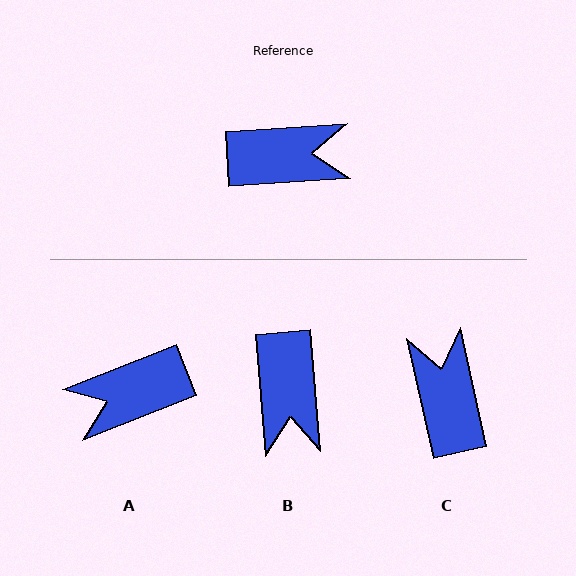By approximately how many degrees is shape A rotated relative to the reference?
Approximately 162 degrees clockwise.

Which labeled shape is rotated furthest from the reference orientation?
A, about 162 degrees away.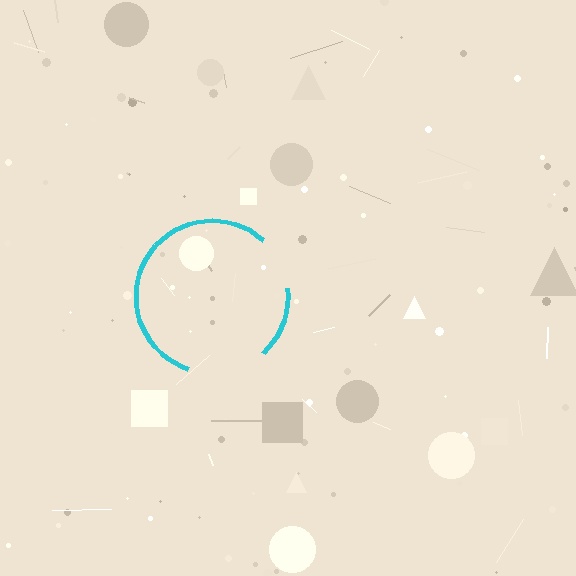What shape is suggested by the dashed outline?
The dashed outline suggests a circle.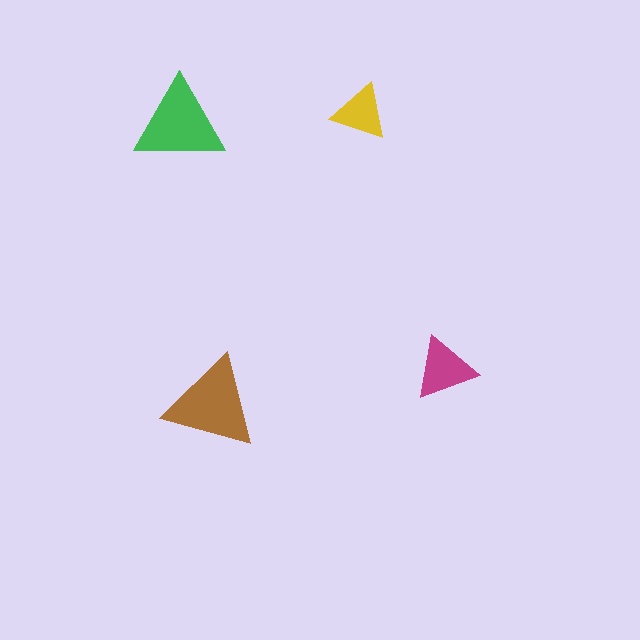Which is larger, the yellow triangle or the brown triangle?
The brown one.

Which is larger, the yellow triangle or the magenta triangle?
The magenta one.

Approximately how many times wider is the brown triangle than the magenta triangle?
About 1.5 times wider.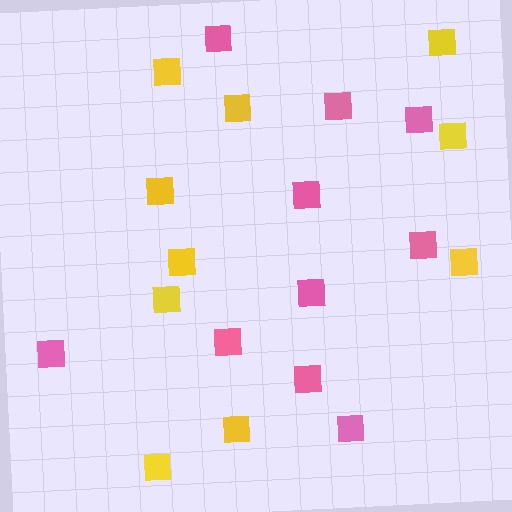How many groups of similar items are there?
There are 2 groups: one group of pink squares (10) and one group of yellow squares (10).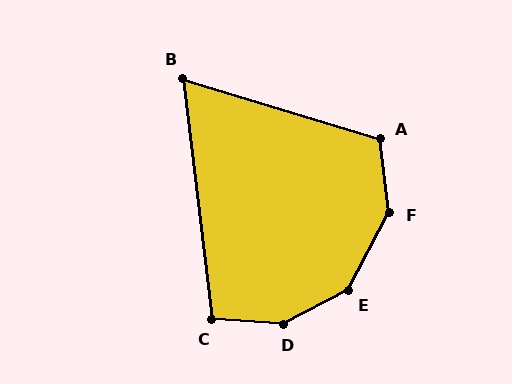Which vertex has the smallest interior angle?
B, at approximately 66 degrees.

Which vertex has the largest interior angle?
D, at approximately 149 degrees.